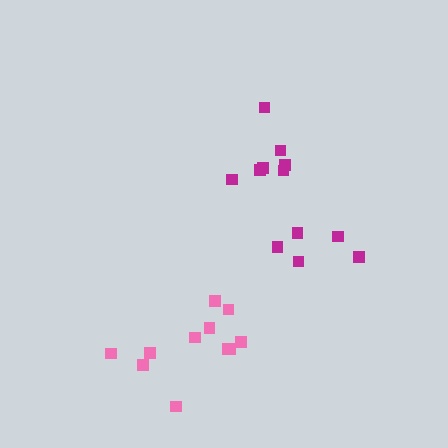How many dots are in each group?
Group 1: 11 dots, Group 2: 12 dots (23 total).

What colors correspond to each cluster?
The clusters are colored: pink, magenta.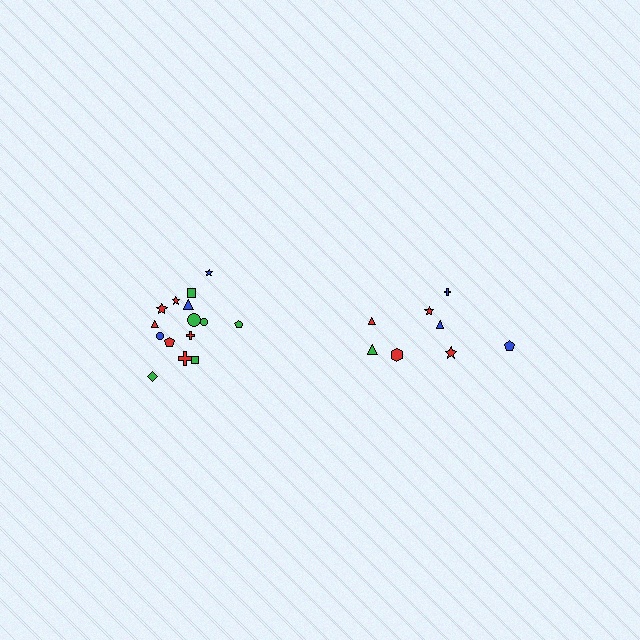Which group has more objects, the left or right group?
The left group.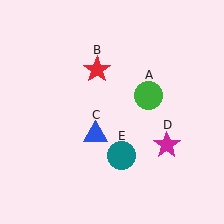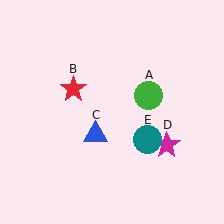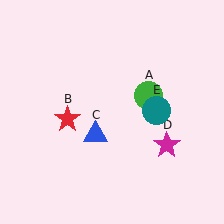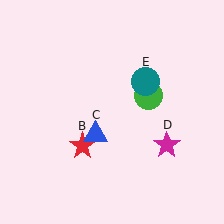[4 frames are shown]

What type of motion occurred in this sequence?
The red star (object B), teal circle (object E) rotated counterclockwise around the center of the scene.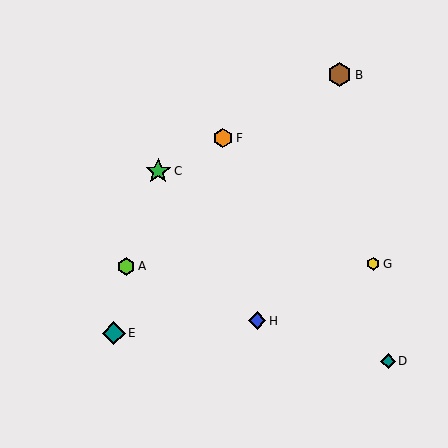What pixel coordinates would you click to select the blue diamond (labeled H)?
Click at (257, 321) to select the blue diamond H.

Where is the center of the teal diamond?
The center of the teal diamond is at (388, 361).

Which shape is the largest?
The green star (labeled C) is the largest.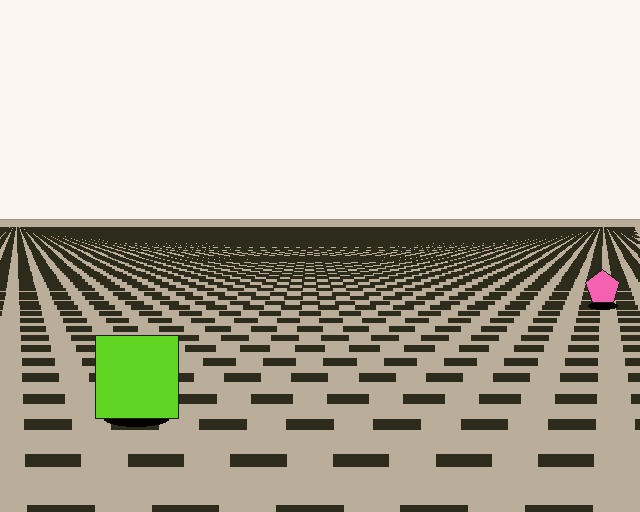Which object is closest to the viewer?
The lime square is closest. The texture marks near it are larger and more spread out.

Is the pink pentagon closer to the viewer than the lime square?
No. The lime square is closer — you can tell from the texture gradient: the ground texture is coarser near it.